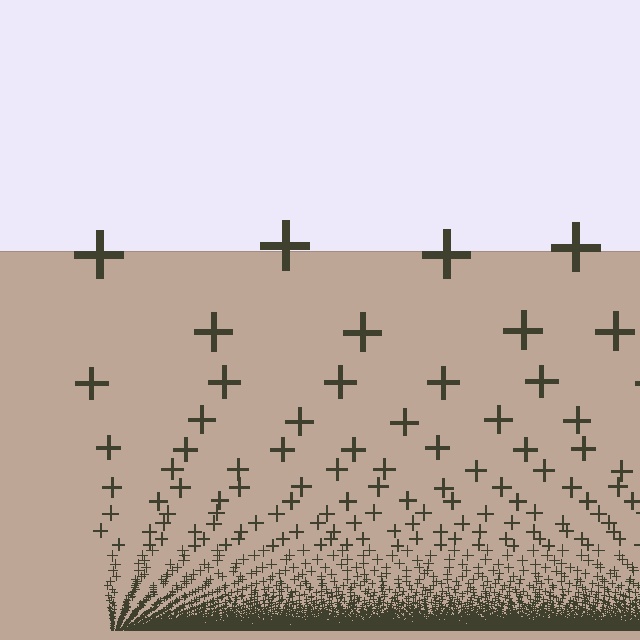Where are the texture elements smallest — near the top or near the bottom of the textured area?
Near the bottom.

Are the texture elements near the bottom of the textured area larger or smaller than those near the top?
Smaller. The gradient is inverted — elements near the bottom are smaller and denser.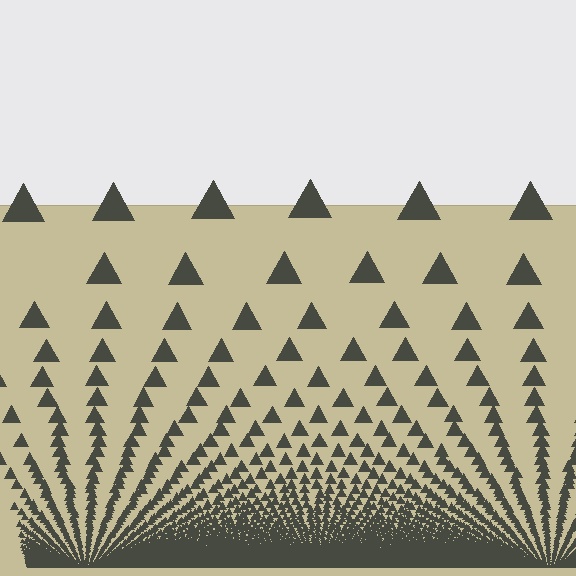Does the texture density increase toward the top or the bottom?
Density increases toward the bottom.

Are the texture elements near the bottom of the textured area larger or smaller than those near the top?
Smaller. The gradient is inverted — elements near the bottom are smaller and denser.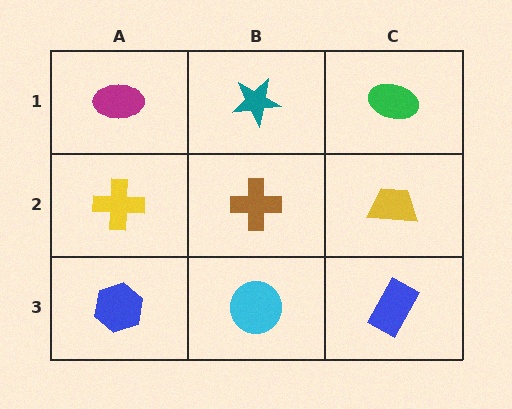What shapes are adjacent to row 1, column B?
A brown cross (row 2, column B), a magenta ellipse (row 1, column A), a green ellipse (row 1, column C).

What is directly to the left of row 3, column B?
A blue hexagon.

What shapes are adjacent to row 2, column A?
A magenta ellipse (row 1, column A), a blue hexagon (row 3, column A), a brown cross (row 2, column B).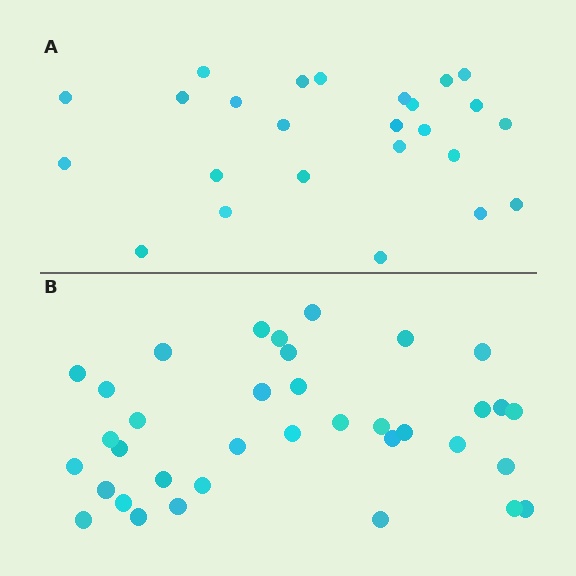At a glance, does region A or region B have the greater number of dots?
Region B (the bottom region) has more dots.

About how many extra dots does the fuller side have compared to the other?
Region B has roughly 12 or so more dots than region A.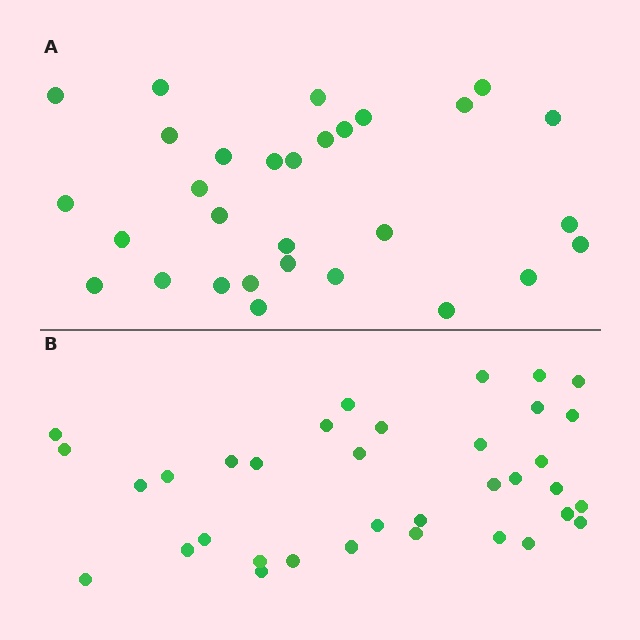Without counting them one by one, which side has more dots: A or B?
Region B (the bottom region) has more dots.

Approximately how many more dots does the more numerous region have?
Region B has about 5 more dots than region A.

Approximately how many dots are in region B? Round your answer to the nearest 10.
About 40 dots. (The exact count is 35, which rounds to 40.)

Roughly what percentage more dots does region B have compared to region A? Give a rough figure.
About 15% more.